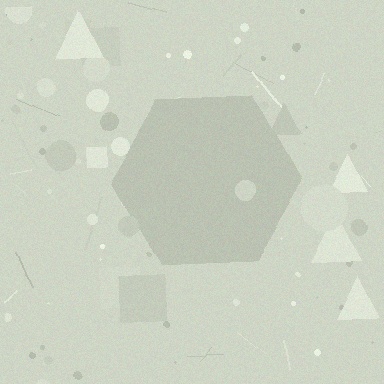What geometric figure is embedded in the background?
A hexagon is embedded in the background.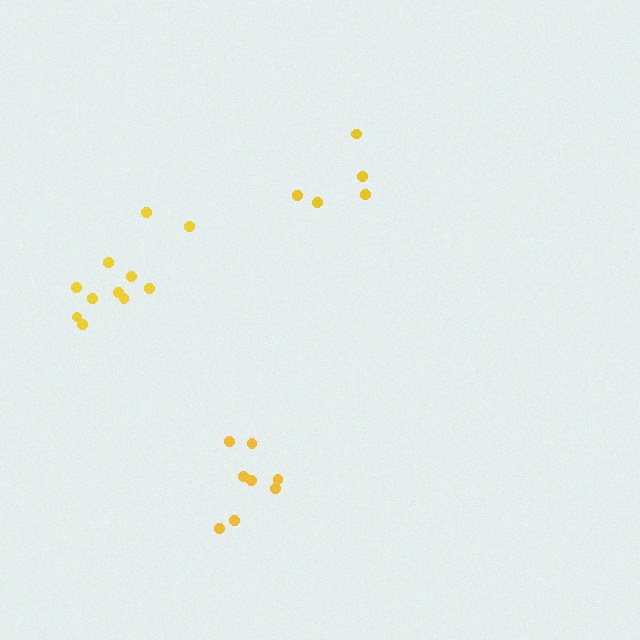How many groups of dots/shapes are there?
There are 3 groups.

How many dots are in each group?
Group 1: 5 dots, Group 2: 11 dots, Group 3: 8 dots (24 total).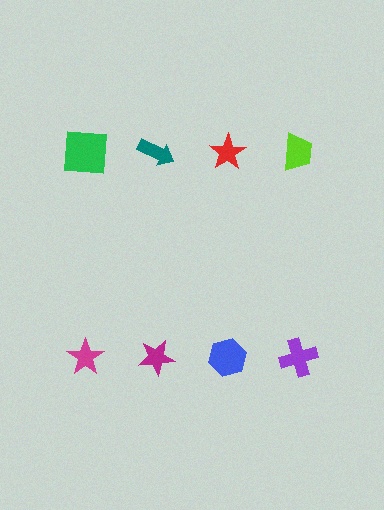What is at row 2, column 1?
A magenta star.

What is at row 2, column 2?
A magenta star.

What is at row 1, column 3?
A red star.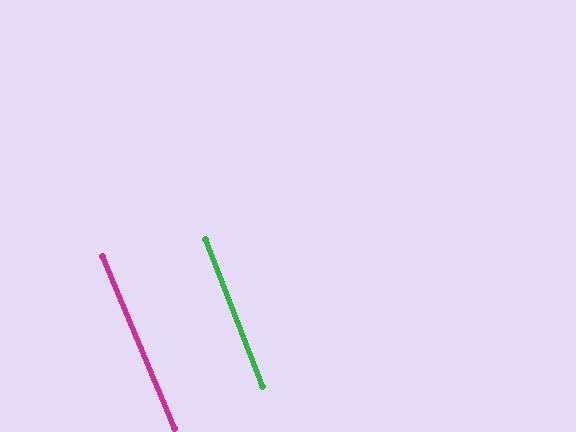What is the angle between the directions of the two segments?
Approximately 2 degrees.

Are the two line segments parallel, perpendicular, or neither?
Parallel — their directions differ by only 1.7°.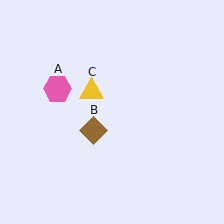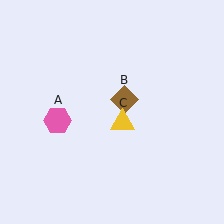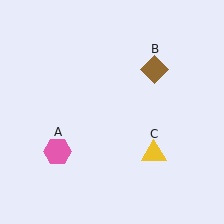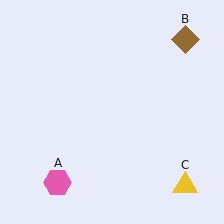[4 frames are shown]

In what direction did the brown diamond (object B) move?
The brown diamond (object B) moved up and to the right.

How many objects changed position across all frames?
3 objects changed position: pink hexagon (object A), brown diamond (object B), yellow triangle (object C).